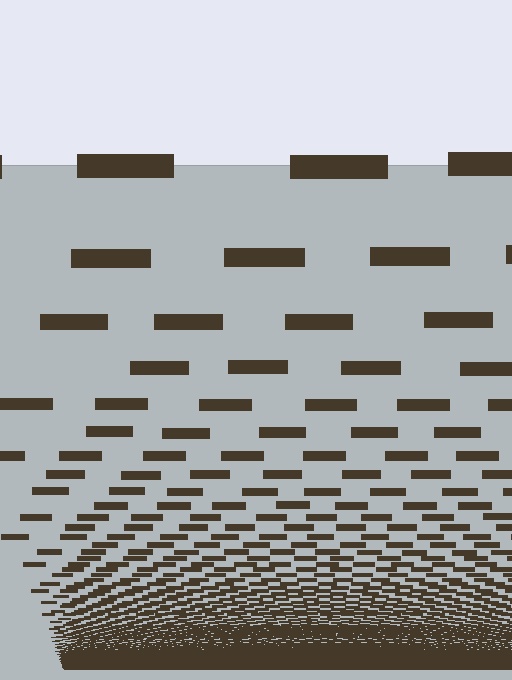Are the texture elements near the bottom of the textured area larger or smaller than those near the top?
Smaller. The gradient is inverted — elements near the bottom are smaller and denser.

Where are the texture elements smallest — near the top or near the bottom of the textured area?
Near the bottom.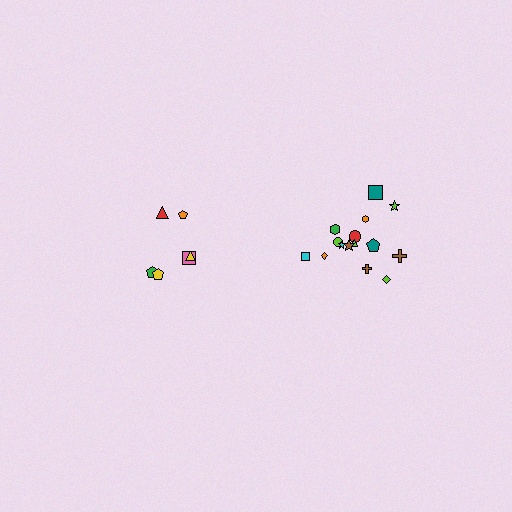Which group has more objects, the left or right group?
The right group.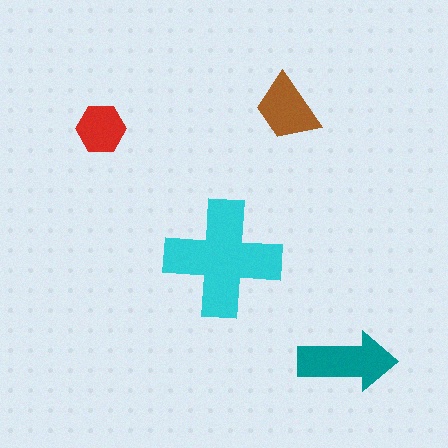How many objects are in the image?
There are 4 objects in the image.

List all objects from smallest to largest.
The red hexagon, the brown trapezoid, the teal arrow, the cyan cross.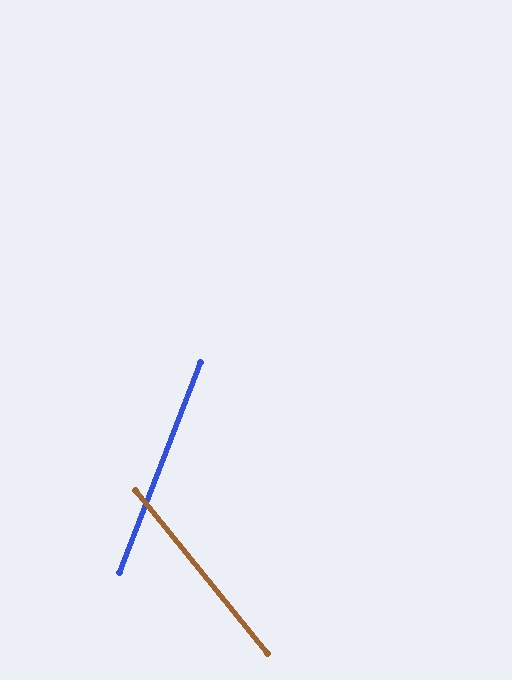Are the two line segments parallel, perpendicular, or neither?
Neither parallel nor perpendicular — they differ by about 60°.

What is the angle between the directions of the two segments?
Approximately 60 degrees.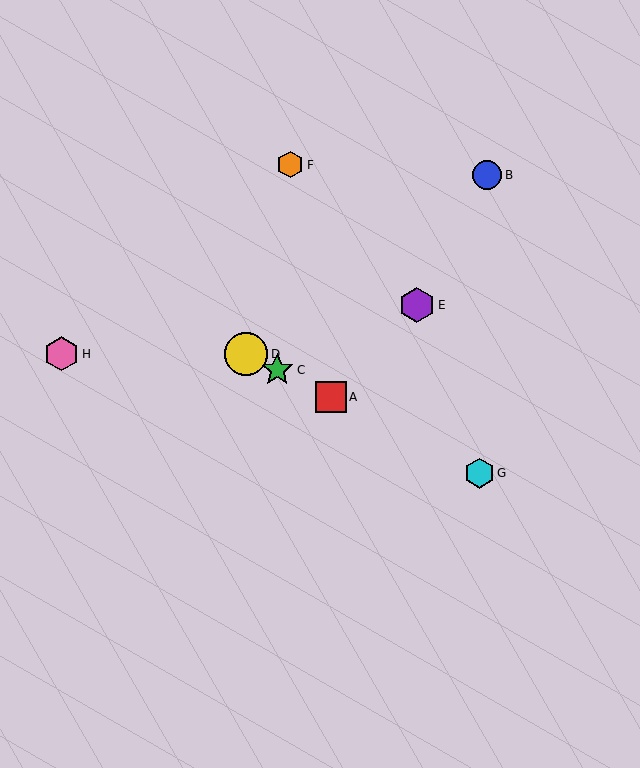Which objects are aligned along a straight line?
Objects A, C, D, G are aligned along a straight line.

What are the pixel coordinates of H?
Object H is at (61, 354).